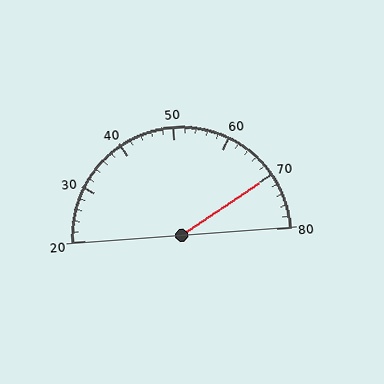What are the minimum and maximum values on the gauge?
The gauge ranges from 20 to 80.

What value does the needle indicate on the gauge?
The needle indicates approximately 70.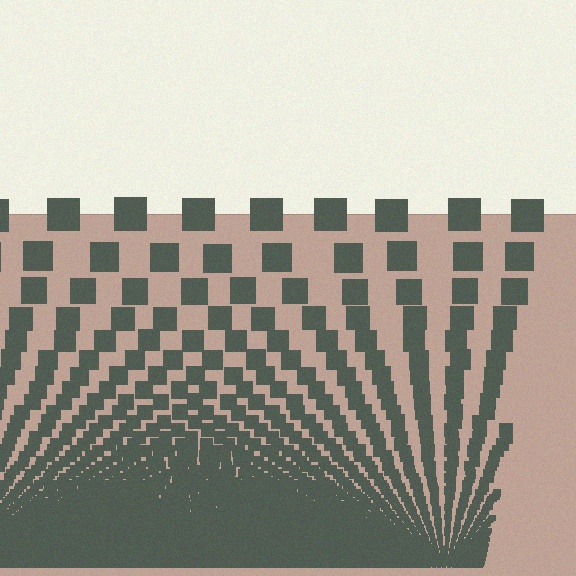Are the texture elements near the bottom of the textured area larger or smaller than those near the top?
Smaller. The gradient is inverted — elements near the bottom are smaller and denser.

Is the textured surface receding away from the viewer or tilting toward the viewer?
The surface appears to tilt toward the viewer. Texture elements get larger and sparser toward the top.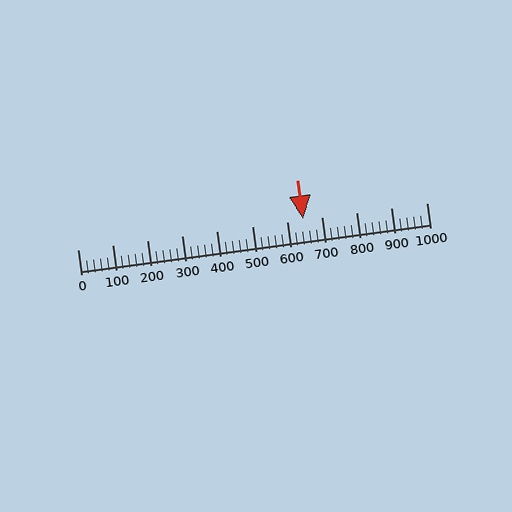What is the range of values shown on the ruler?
The ruler shows values from 0 to 1000.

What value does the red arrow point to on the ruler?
The red arrow points to approximately 647.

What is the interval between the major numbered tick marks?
The major tick marks are spaced 100 units apart.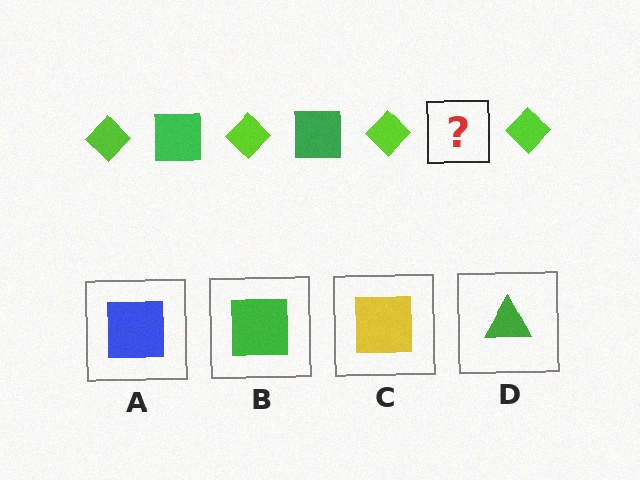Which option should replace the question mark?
Option B.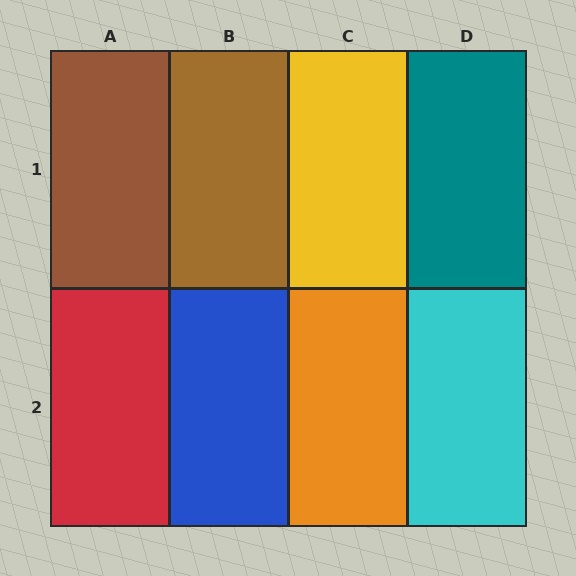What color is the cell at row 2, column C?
Orange.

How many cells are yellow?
1 cell is yellow.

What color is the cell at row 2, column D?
Cyan.